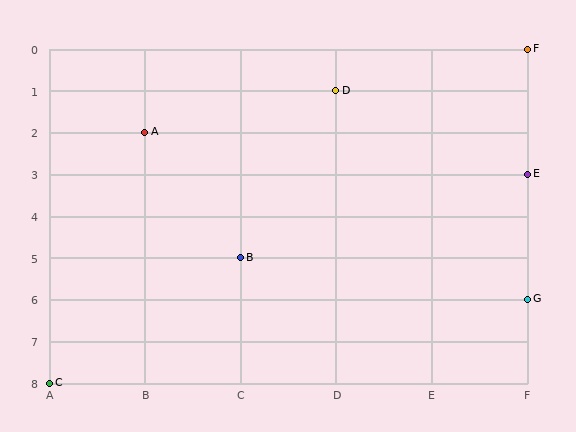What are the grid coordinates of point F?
Point F is at grid coordinates (F, 0).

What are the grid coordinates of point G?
Point G is at grid coordinates (F, 6).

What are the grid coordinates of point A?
Point A is at grid coordinates (B, 2).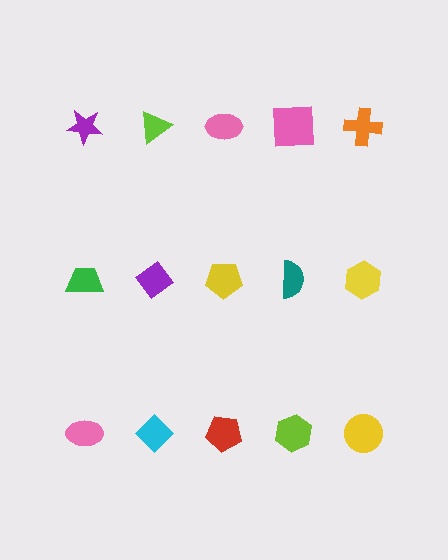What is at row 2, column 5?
A yellow hexagon.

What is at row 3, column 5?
A yellow circle.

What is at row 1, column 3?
A pink ellipse.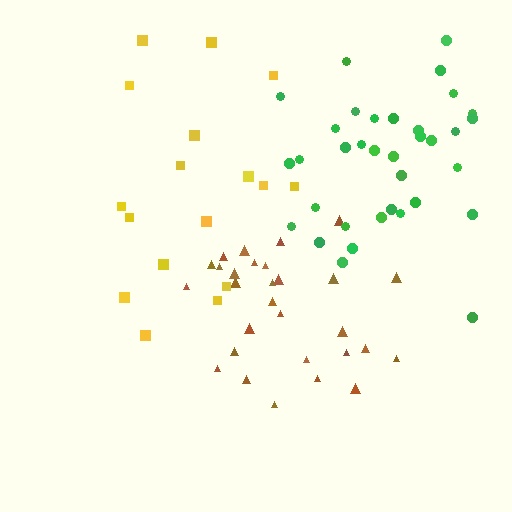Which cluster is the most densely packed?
Brown.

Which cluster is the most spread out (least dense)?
Yellow.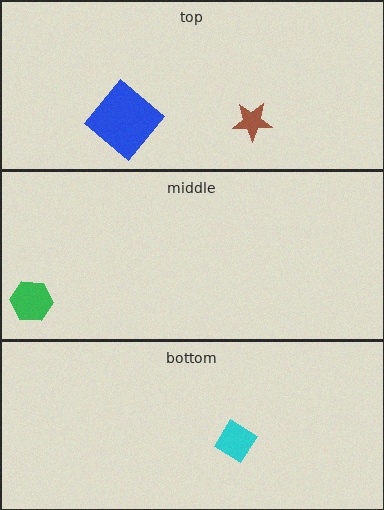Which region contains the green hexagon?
The middle region.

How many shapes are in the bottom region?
1.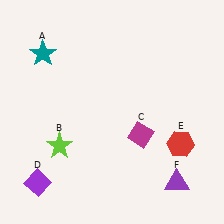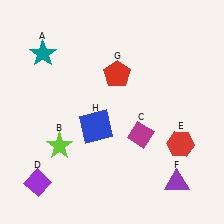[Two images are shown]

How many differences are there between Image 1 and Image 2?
There are 2 differences between the two images.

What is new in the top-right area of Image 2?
A red pentagon (G) was added in the top-right area of Image 2.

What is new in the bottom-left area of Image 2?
A blue square (H) was added in the bottom-left area of Image 2.